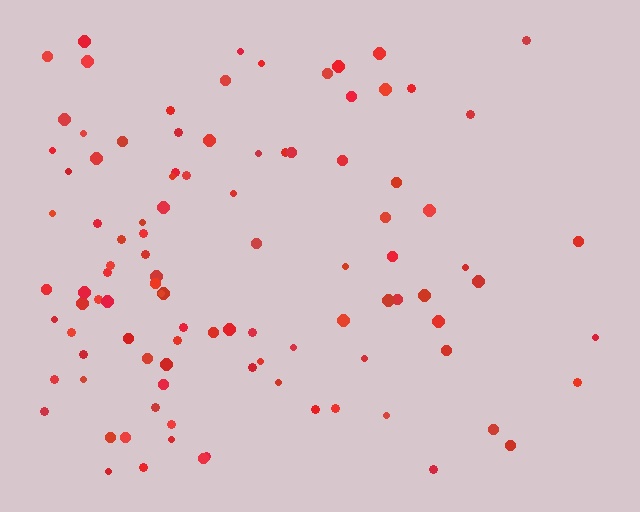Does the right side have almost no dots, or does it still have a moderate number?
Still a moderate number, just noticeably fewer than the left.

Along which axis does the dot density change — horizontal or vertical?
Horizontal.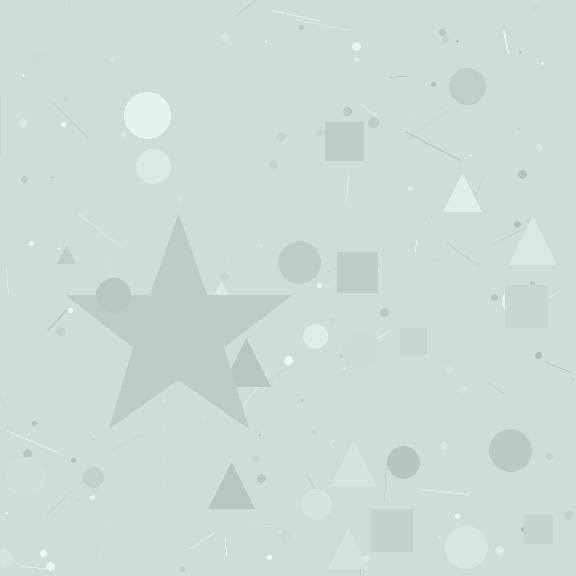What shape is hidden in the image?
A star is hidden in the image.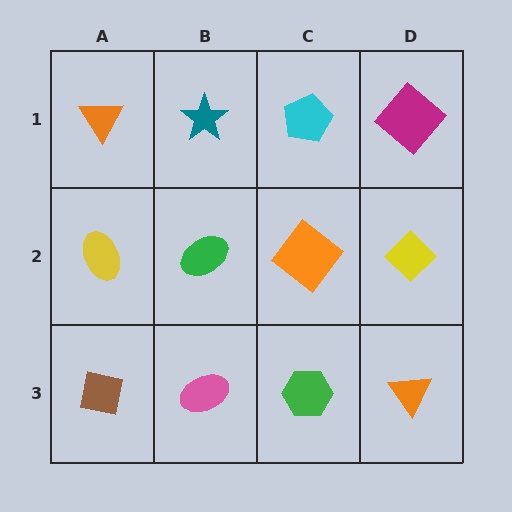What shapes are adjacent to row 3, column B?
A green ellipse (row 2, column B), a brown square (row 3, column A), a green hexagon (row 3, column C).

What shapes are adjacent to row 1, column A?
A yellow ellipse (row 2, column A), a teal star (row 1, column B).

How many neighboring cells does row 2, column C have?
4.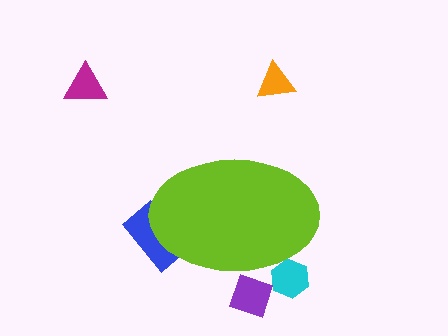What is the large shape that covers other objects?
A lime ellipse.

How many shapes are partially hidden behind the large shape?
3 shapes are partially hidden.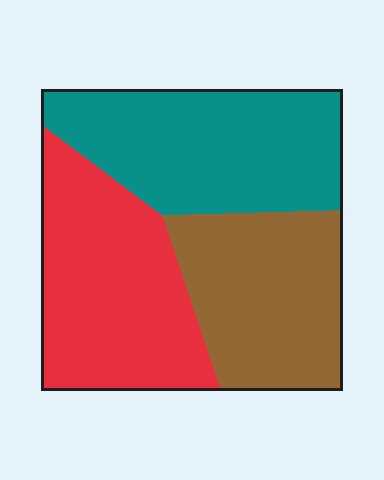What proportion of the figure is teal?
Teal covers 35% of the figure.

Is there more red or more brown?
Red.